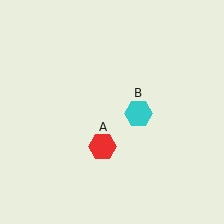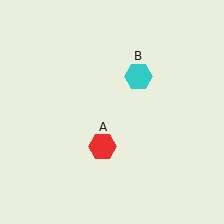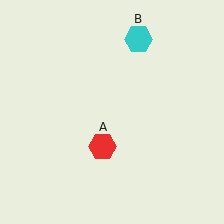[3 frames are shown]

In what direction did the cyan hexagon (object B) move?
The cyan hexagon (object B) moved up.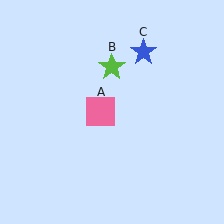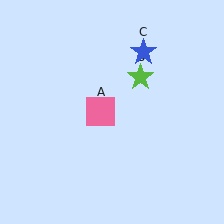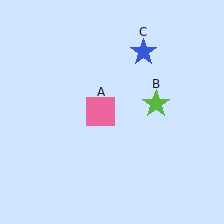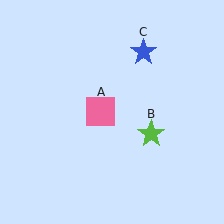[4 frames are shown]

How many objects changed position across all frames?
1 object changed position: lime star (object B).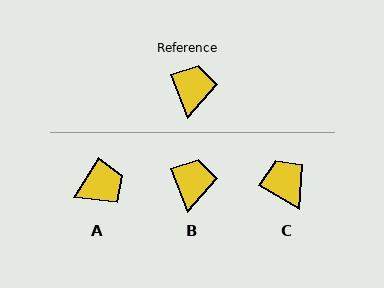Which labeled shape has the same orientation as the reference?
B.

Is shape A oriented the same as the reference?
No, it is off by about 55 degrees.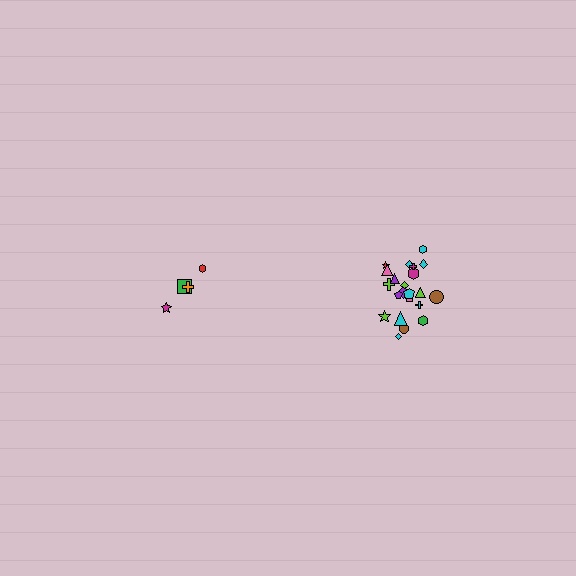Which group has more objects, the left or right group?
The right group.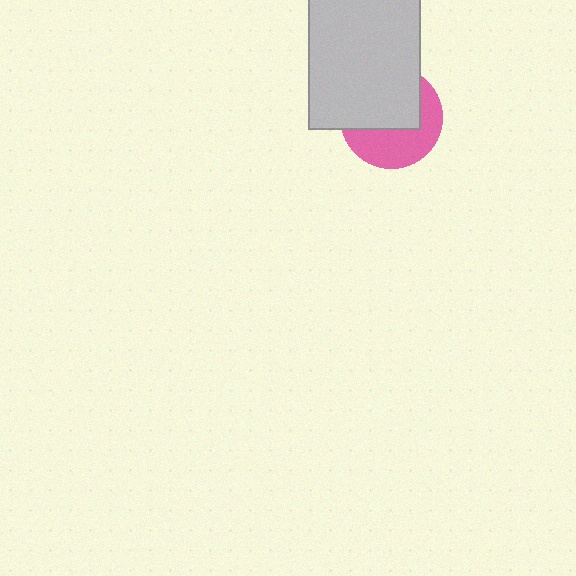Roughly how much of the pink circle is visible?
About half of it is visible (roughly 46%).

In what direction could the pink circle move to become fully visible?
The pink circle could move down. That would shift it out from behind the light gray rectangle entirely.